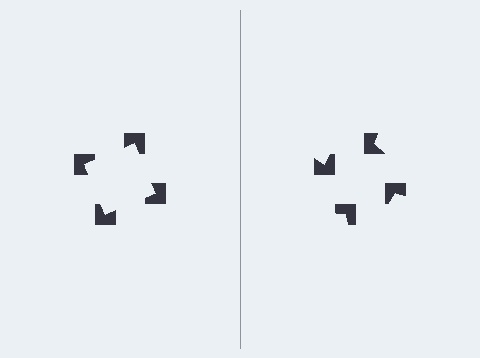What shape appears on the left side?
An illusory square.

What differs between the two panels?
The notched squares are positioned identically on both sides; only the wedge orientations differ. On the left they align to a square; on the right they are misaligned.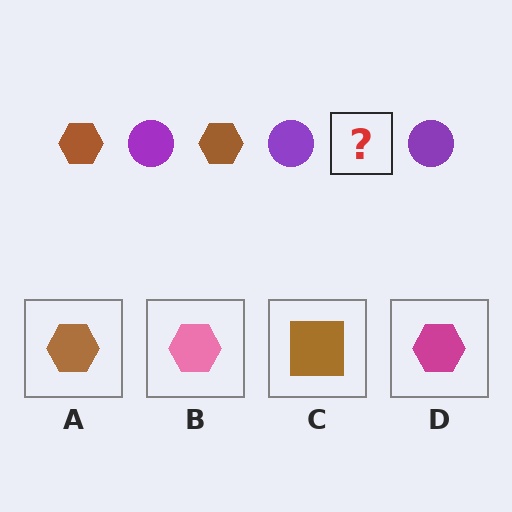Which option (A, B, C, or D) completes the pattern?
A.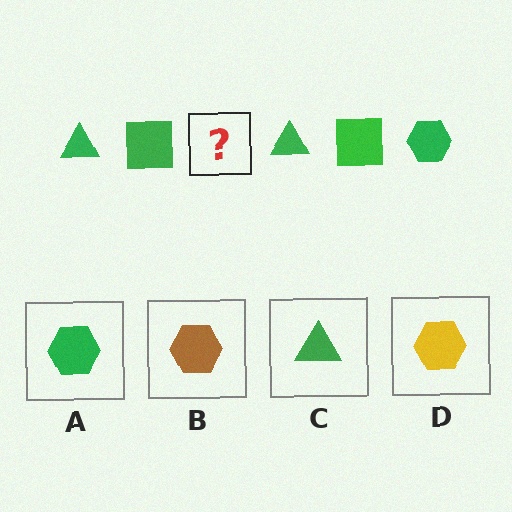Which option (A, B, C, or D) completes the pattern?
A.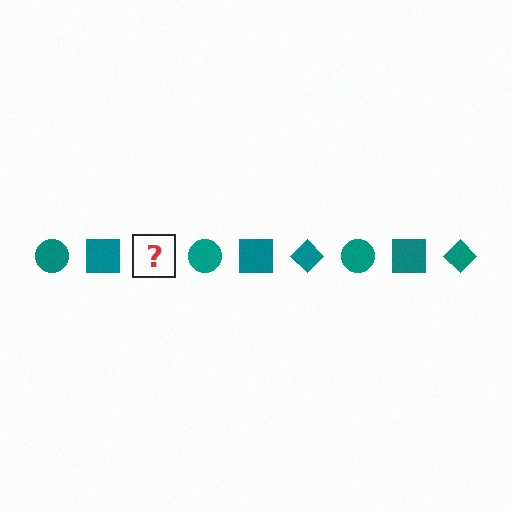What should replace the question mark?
The question mark should be replaced with a teal diamond.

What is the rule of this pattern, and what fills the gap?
The rule is that the pattern cycles through circle, square, diamond shapes in teal. The gap should be filled with a teal diamond.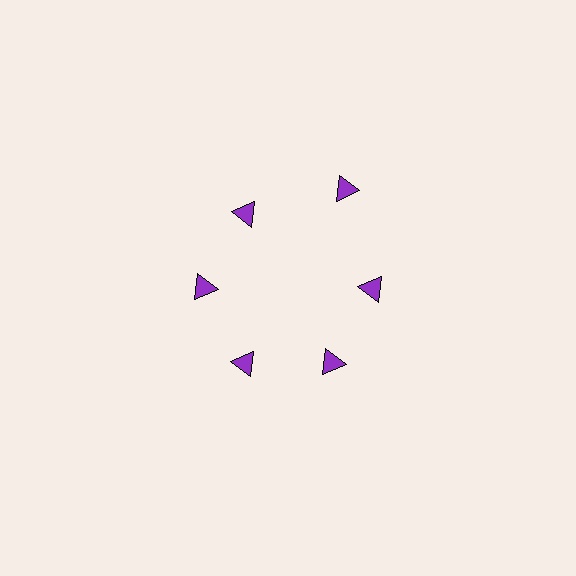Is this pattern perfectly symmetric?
No. The 6 purple triangles are arranged in a ring, but one element near the 1 o'clock position is pushed outward from the center, breaking the 6-fold rotational symmetry.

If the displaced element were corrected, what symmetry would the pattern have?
It would have 6-fold rotational symmetry — the pattern would map onto itself every 60 degrees.